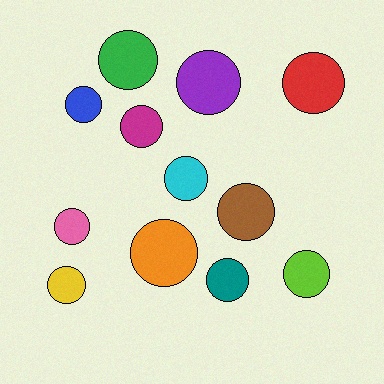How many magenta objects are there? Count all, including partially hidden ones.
There is 1 magenta object.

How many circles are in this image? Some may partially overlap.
There are 12 circles.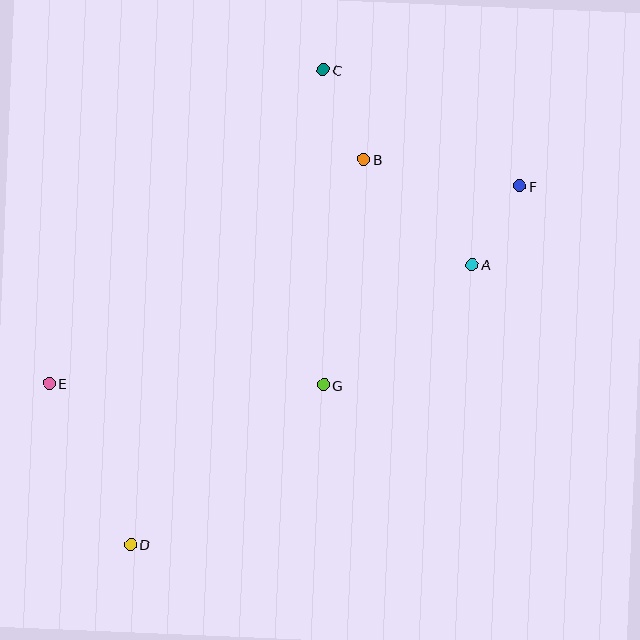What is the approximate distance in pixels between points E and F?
The distance between E and F is approximately 510 pixels.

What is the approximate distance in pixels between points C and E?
The distance between C and E is approximately 416 pixels.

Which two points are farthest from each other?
Points D and F are farthest from each other.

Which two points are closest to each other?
Points A and F are closest to each other.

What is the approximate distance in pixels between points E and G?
The distance between E and G is approximately 274 pixels.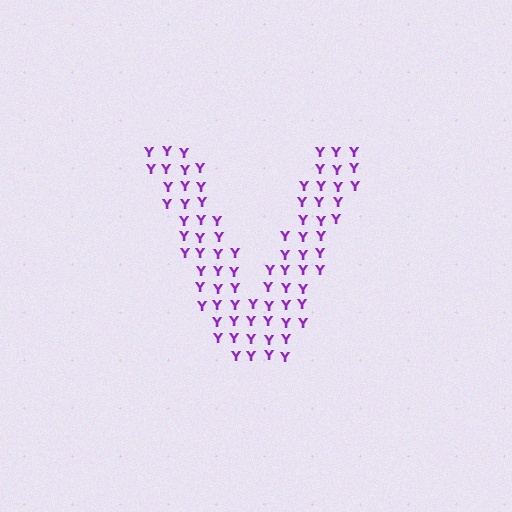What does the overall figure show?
The overall figure shows the letter V.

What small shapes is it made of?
It is made of small letter Y's.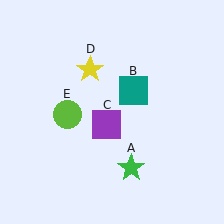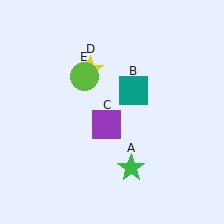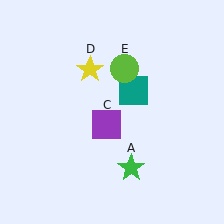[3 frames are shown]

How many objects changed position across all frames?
1 object changed position: lime circle (object E).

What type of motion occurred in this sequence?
The lime circle (object E) rotated clockwise around the center of the scene.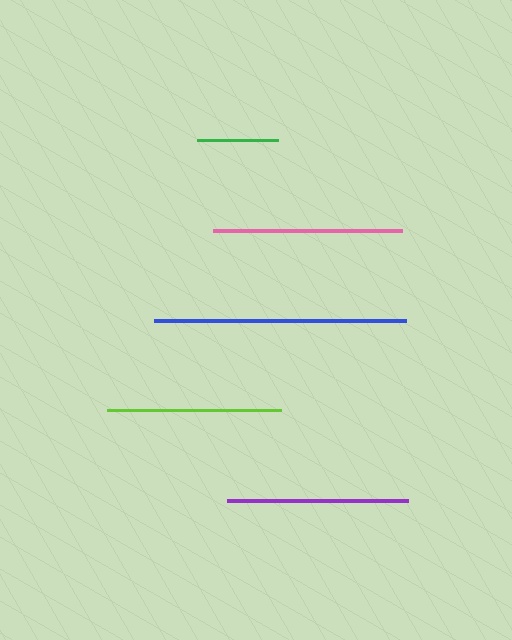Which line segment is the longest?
The blue line is the longest at approximately 252 pixels.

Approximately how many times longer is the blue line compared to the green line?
The blue line is approximately 3.1 times the length of the green line.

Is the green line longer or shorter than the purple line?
The purple line is longer than the green line.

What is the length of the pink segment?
The pink segment is approximately 189 pixels long.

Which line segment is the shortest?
The green line is the shortest at approximately 82 pixels.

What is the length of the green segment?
The green segment is approximately 82 pixels long.